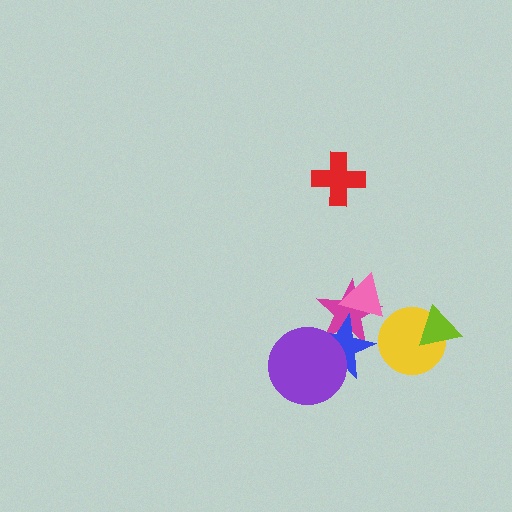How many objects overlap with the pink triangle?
2 objects overlap with the pink triangle.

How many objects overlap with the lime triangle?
1 object overlaps with the lime triangle.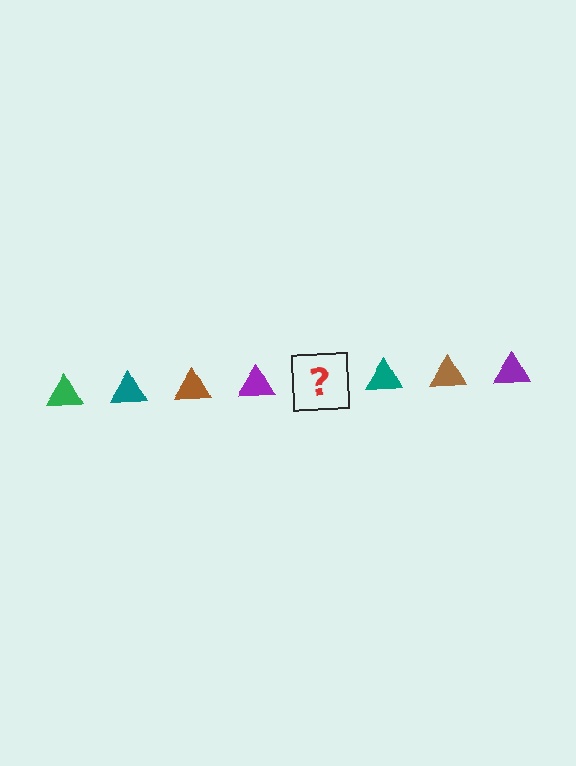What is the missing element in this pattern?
The missing element is a green triangle.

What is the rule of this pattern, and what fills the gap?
The rule is that the pattern cycles through green, teal, brown, purple triangles. The gap should be filled with a green triangle.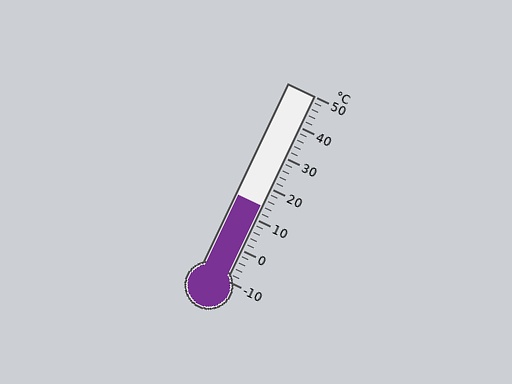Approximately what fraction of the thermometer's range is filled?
The thermometer is filled to approximately 40% of its range.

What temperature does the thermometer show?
The thermometer shows approximately 14°C.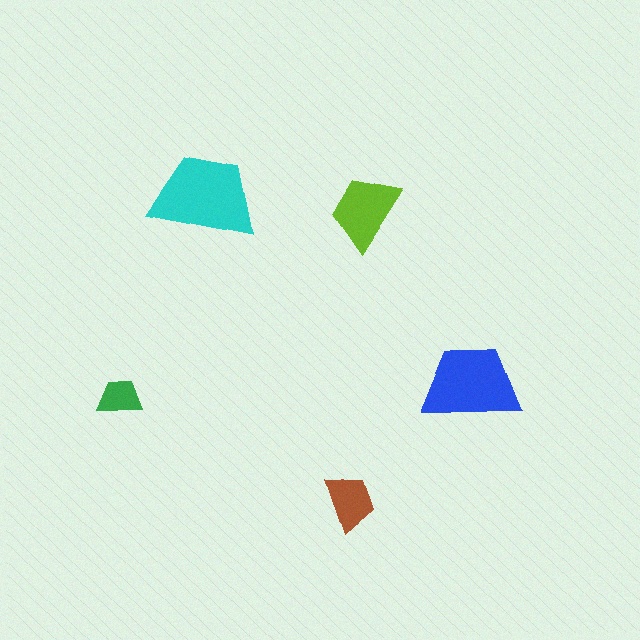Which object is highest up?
The cyan trapezoid is topmost.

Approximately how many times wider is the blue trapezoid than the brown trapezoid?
About 1.5 times wider.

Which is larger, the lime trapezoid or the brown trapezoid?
The lime one.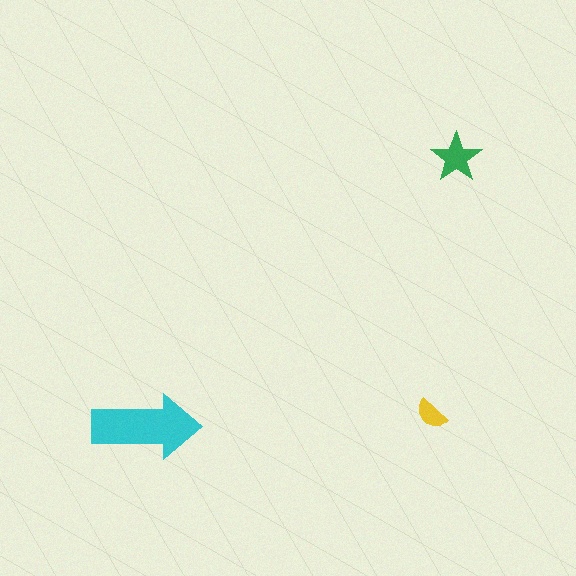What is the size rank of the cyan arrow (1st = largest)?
1st.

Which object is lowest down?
The cyan arrow is bottommost.